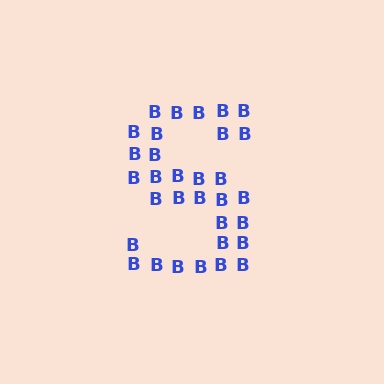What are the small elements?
The small elements are letter B's.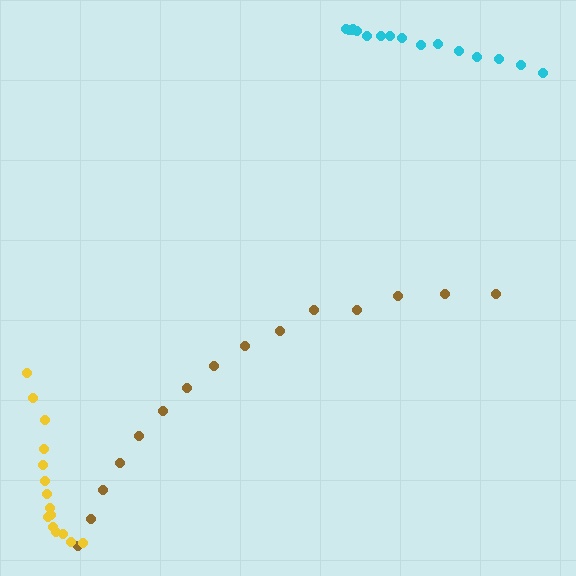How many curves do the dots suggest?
There are 3 distinct paths.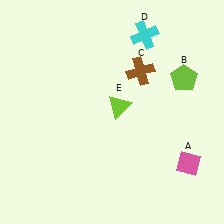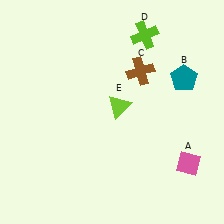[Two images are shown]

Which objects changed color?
B changed from lime to teal. D changed from cyan to lime.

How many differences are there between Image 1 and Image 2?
There are 2 differences between the two images.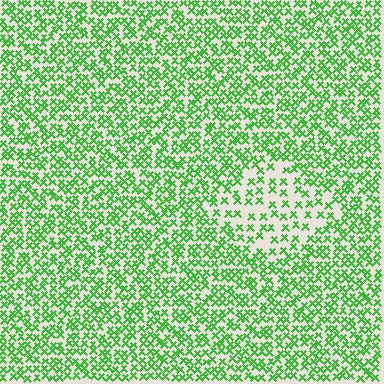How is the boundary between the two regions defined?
The boundary is defined by a change in element density (approximately 2.1x ratio). All elements are the same color, size, and shape.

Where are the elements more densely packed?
The elements are more densely packed outside the diamond boundary.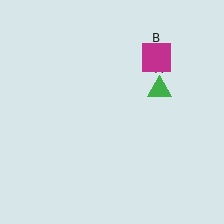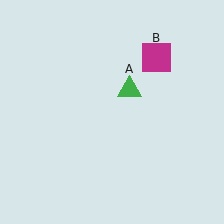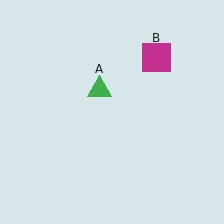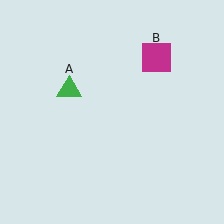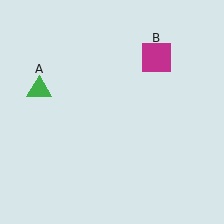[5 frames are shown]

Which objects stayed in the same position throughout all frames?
Magenta square (object B) remained stationary.